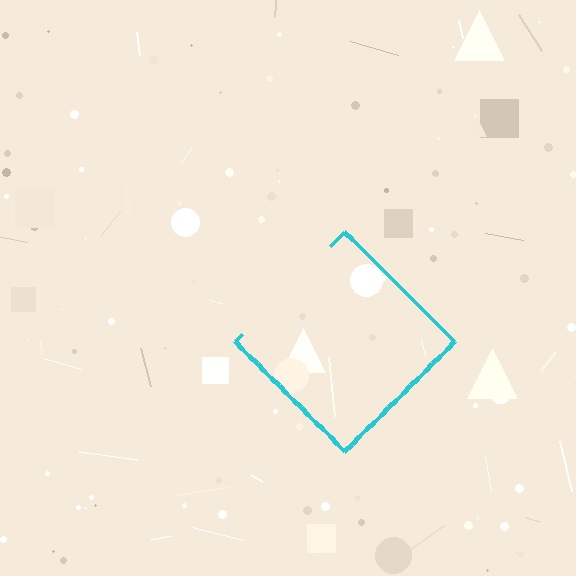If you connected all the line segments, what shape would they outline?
They would outline a diamond.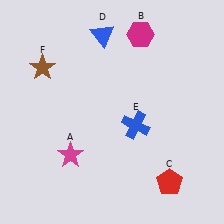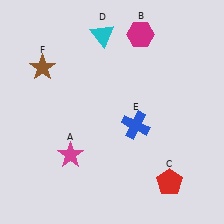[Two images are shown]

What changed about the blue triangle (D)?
In Image 1, D is blue. In Image 2, it changed to cyan.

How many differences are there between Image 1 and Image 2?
There is 1 difference between the two images.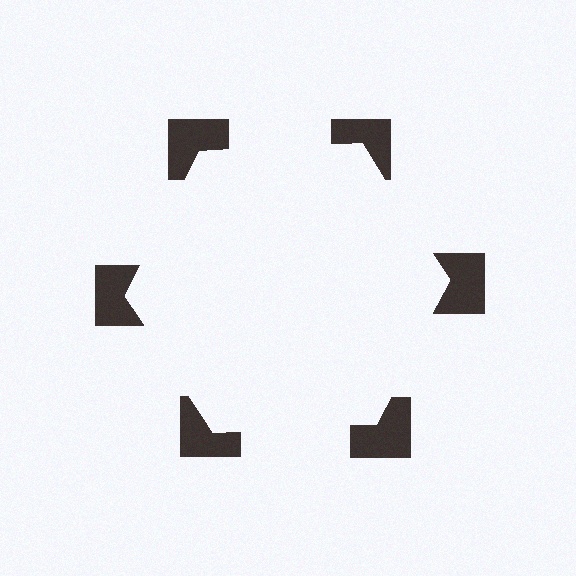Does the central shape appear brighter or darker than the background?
It typically appears slightly brighter than the background, even though no actual brightness change is drawn.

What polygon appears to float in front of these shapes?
An illusory hexagon — its edges are inferred from the aligned wedge cuts in the notched squares, not physically drawn.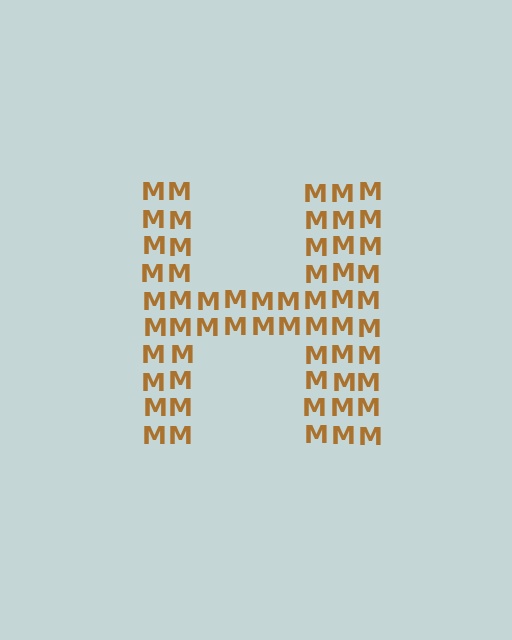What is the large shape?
The large shape is the letter H.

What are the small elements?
The small elements are letter M's.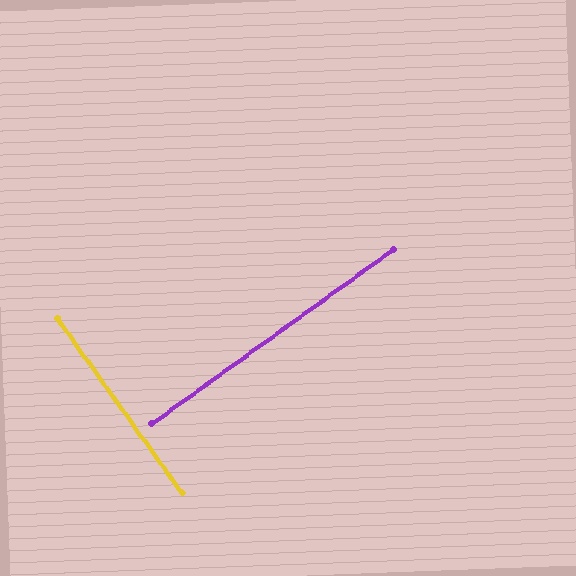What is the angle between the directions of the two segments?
Approximately 90 degrees.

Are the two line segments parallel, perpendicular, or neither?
Perpendicular — they meet at approximately 90°.